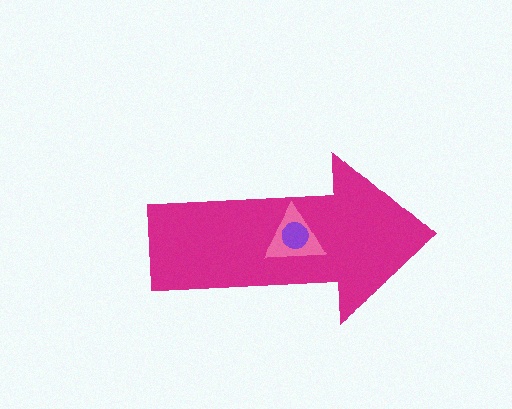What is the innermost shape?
The purple circle.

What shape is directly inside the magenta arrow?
The pink triangle.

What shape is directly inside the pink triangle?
The purple circle.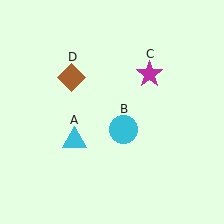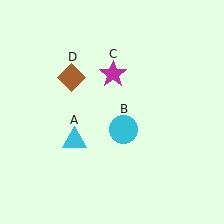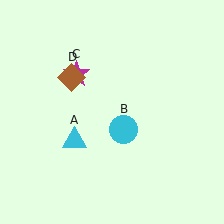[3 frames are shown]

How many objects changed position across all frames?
1 object changed position: magenta star (object C).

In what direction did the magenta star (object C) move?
The magenta star (object C) moved left.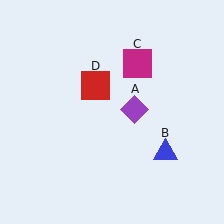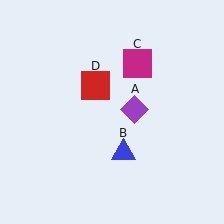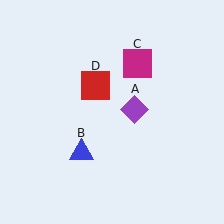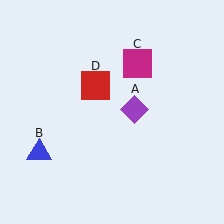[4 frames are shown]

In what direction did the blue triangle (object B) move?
The blue triangle (object B) moved left.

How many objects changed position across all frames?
1 object changed position: blue triangle (object B).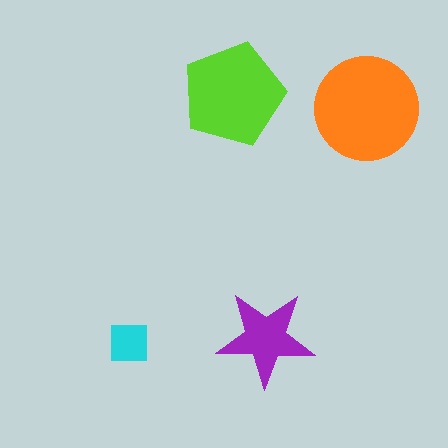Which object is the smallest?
The cyan square.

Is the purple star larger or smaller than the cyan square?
Larger.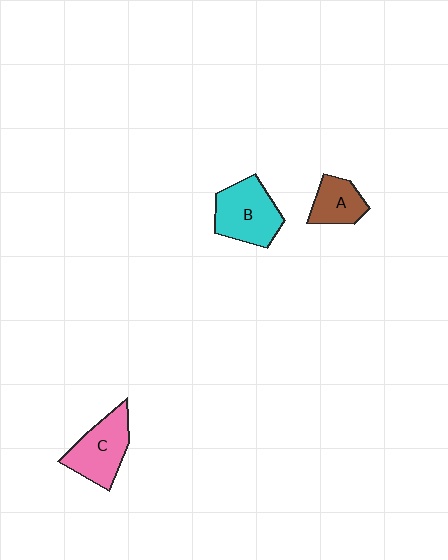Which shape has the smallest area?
Shape A (brown).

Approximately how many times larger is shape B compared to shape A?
Approximately 1.6 times.